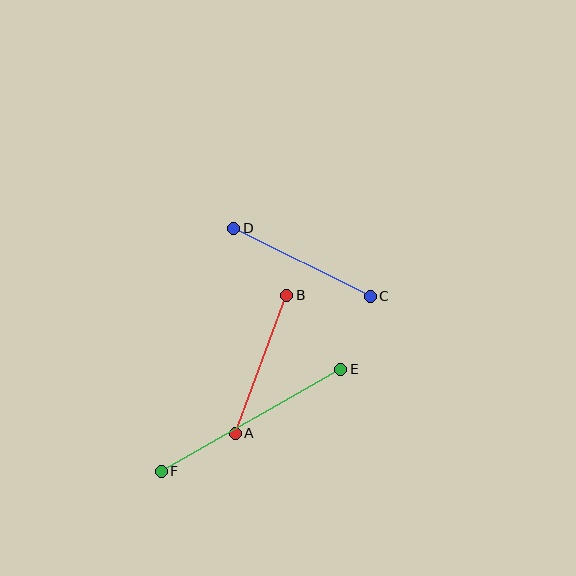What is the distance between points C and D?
The distance is approximately 152 pixels.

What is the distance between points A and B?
The distance is approximately 148 pixels.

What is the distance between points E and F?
The distance is approximately 207 pixels.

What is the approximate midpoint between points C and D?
The midpoint is at approximately (302, 262) pixels.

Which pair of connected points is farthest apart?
Points E and F are farthest apart.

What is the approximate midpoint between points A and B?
The midpoint is at approximately (261, 364) pixels.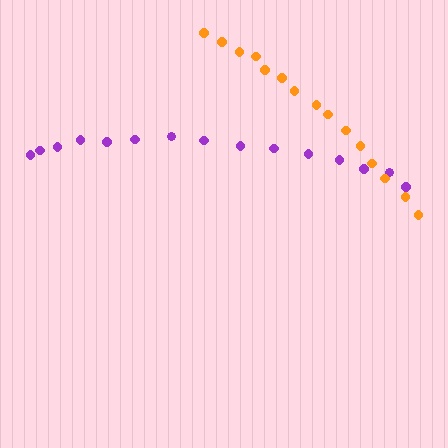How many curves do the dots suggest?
There are 2 distinct paths.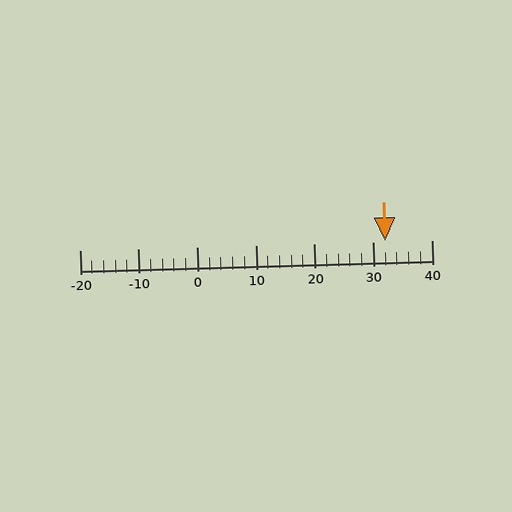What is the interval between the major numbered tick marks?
The major tick marks are spaced 10 units apart.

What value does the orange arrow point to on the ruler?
The orange arrow points to approximately 32.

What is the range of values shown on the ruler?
The ruler shows values from -20 to 40.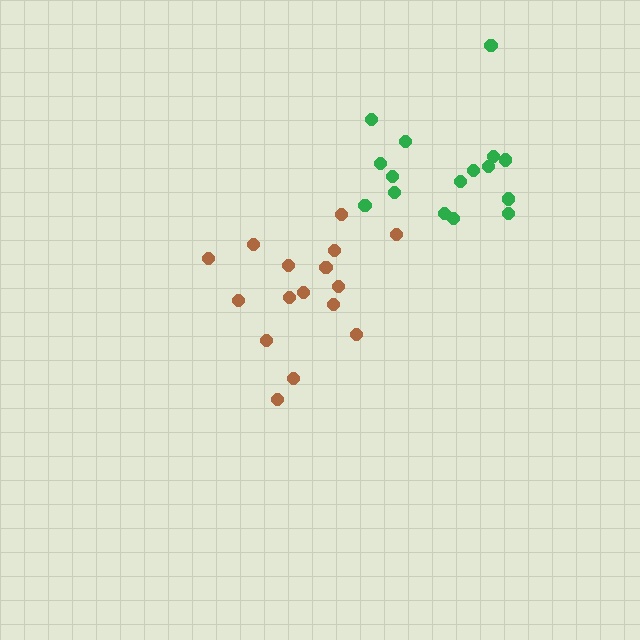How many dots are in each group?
Group 1: 16 dots, Group 2: 16 dots (32 total).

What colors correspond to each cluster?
The clusters are colored: green, brown.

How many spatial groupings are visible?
There are 2 spatial groupings.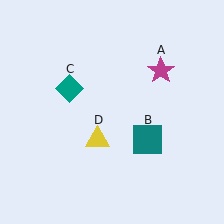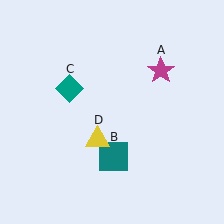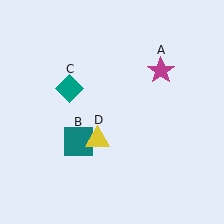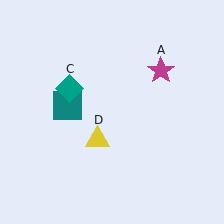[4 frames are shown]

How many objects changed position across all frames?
1 object changed position: teal square (object B).